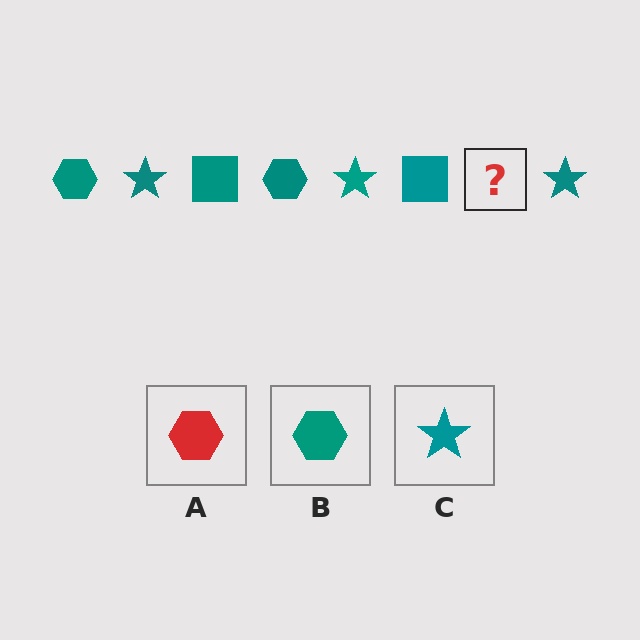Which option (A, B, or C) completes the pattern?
B.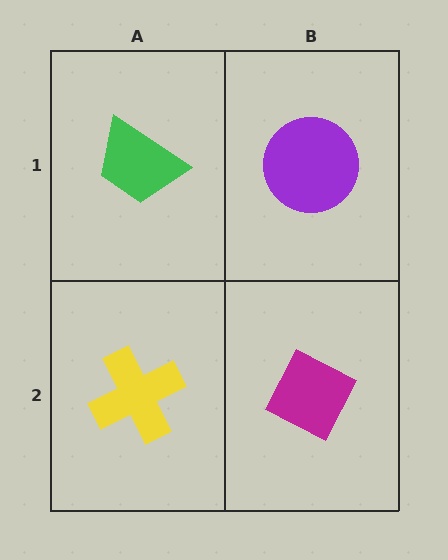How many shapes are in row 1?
2 shapes.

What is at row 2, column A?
A yellow cross.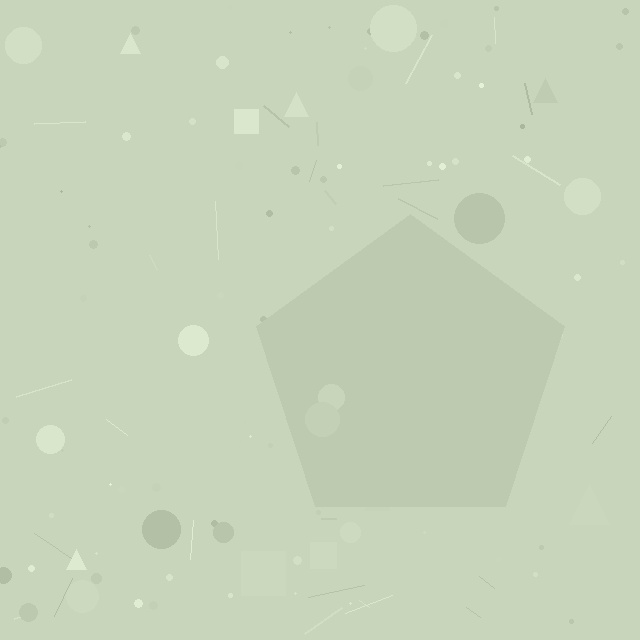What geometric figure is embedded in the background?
A pentagon is embedded in the background.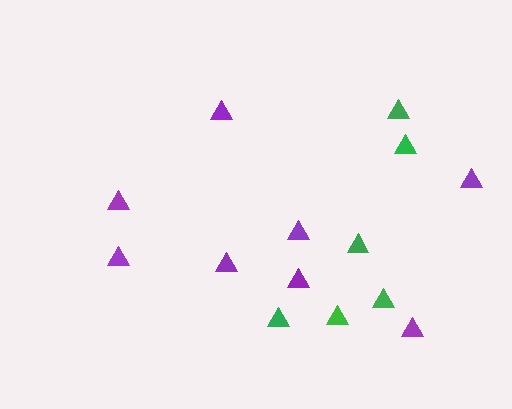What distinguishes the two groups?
There are 2 groups: one group of purple triangles (8) and one group of green triangles (6).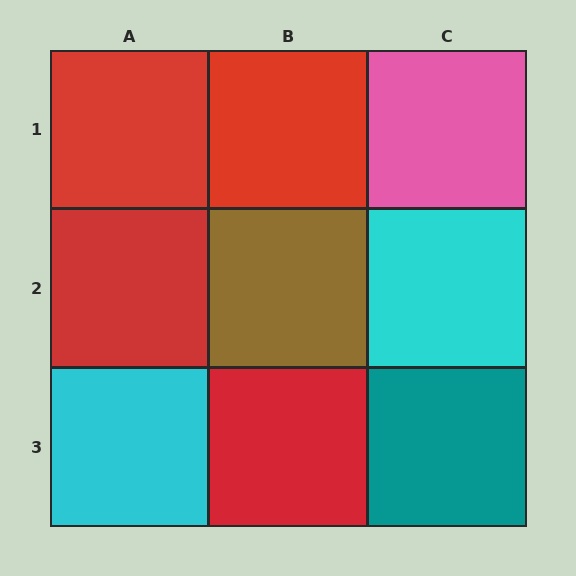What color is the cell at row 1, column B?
Red.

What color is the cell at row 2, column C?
Cyan.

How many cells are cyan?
2 cells are cyan.